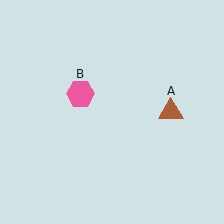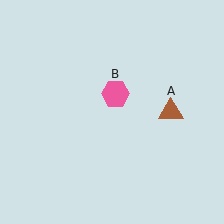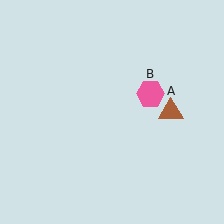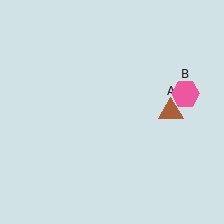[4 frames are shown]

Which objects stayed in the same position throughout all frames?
Brown triangle (object A) remained stationary.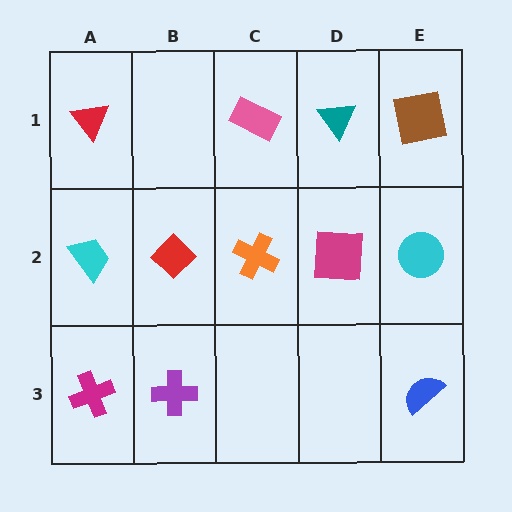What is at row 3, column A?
A magenta cross.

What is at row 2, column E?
A cyan circle.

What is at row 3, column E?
A blue semicircle.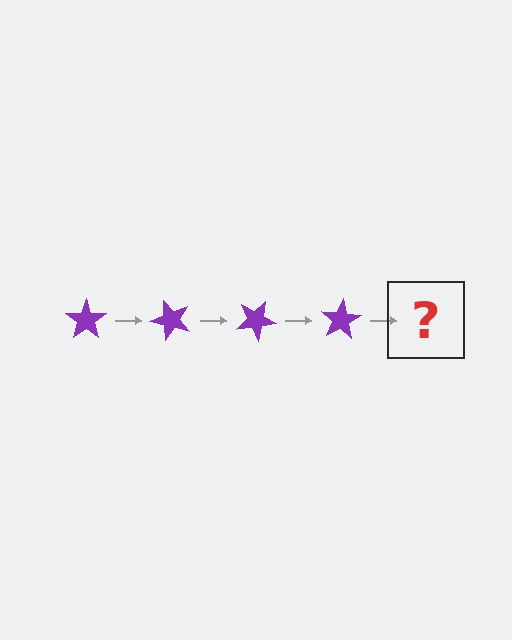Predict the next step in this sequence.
The next step is a purple star rotated 200 degrees.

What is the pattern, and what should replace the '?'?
The pattern is that the star rotates 50 degrees each step. The '?' should be a purple star rotated 200 degrees.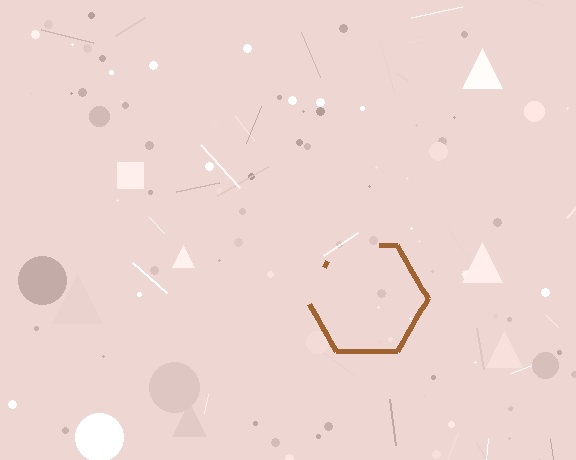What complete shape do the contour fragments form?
The contour fragments form a hexagon.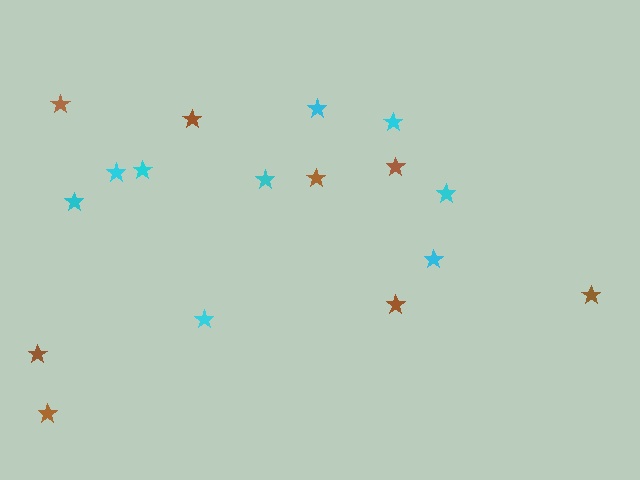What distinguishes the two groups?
There are 2 groups: one group of brown stars (8) and one group of cyan stars (9).